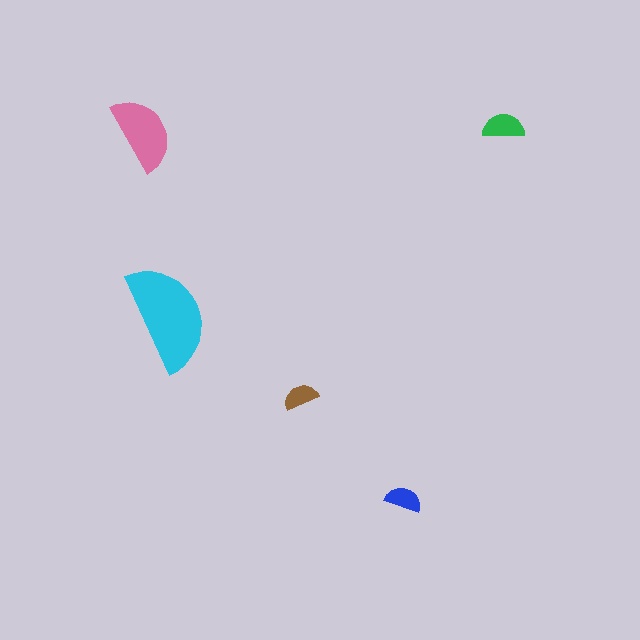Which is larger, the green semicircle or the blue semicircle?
The green one.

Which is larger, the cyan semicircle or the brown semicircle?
The cyan one.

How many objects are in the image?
There are 5 objects in the image.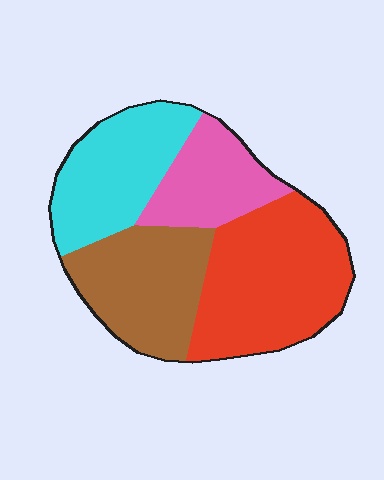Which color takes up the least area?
Pink, at roughly 15%.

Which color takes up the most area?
Red, at roughly 35%.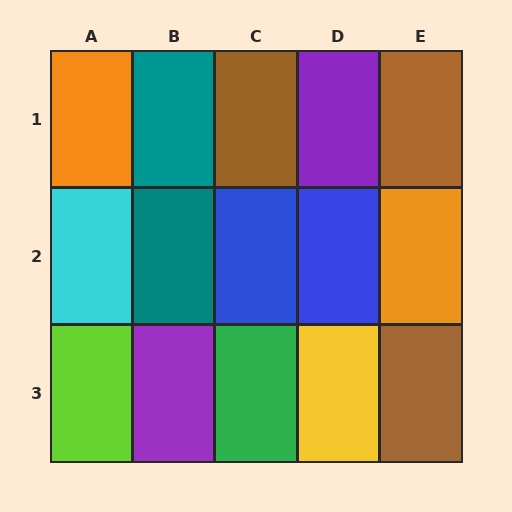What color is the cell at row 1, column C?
Brown.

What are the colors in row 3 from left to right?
Lime, purple, green, yellow, brown.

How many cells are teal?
2 cells are teal.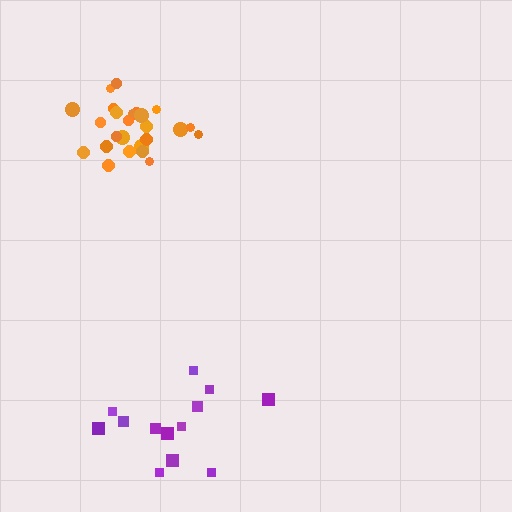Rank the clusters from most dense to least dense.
orange, purple.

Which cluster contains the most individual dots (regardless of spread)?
Orange (25).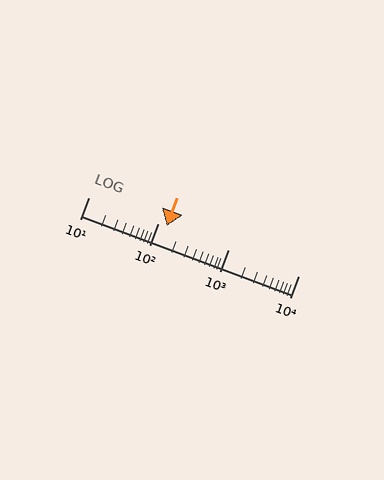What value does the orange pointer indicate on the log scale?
The pointer indicates approximately 130.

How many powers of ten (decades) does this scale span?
The scale spans 3 decades, from 10 to 10000.